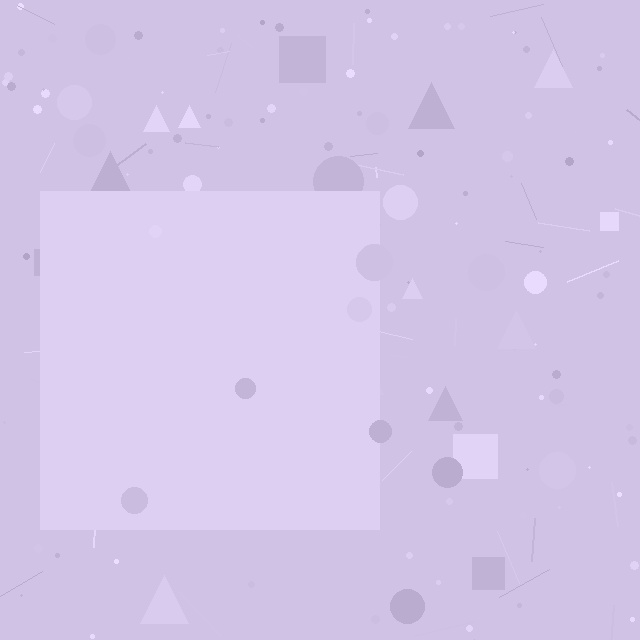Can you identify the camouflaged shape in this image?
The camouflaged shape is a square.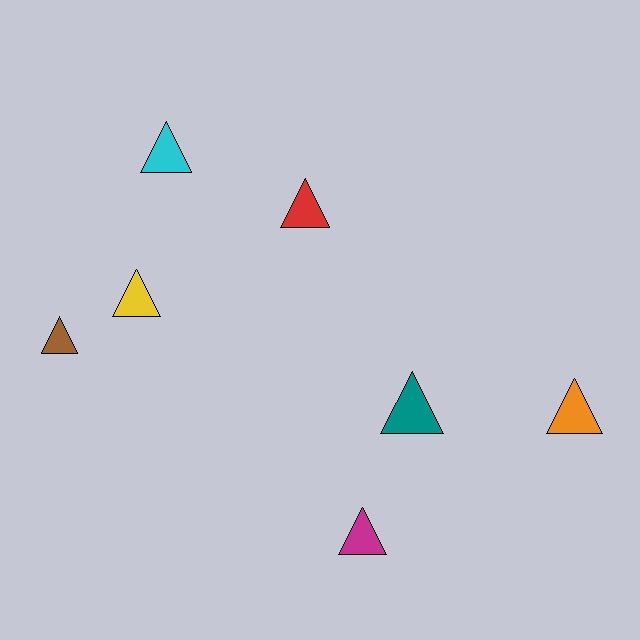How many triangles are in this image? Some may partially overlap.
There are 7 triangles.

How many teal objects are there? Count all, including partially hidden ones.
There is 1 teal object.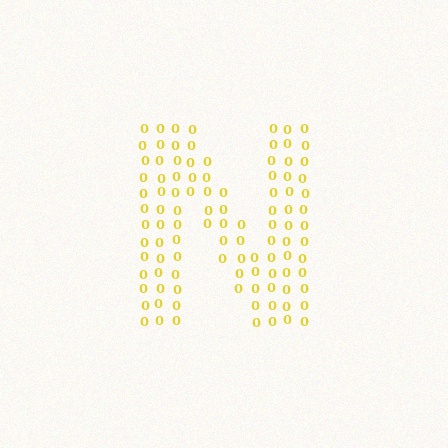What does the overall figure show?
The overall figure shows the letter N.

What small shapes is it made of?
It is made of small digit 0's.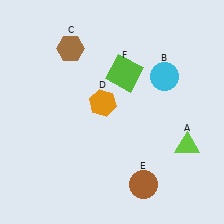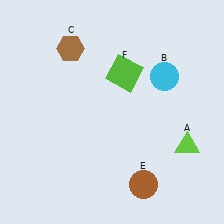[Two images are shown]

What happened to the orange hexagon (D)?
The orange hexagon (D) was removed in Image 2. It was in the top-left area of Image 1.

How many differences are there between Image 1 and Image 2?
There is 1 difference between the two images.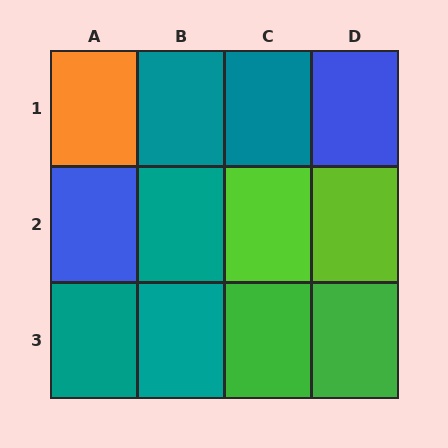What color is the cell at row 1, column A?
Orange.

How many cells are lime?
2 cells are lime.